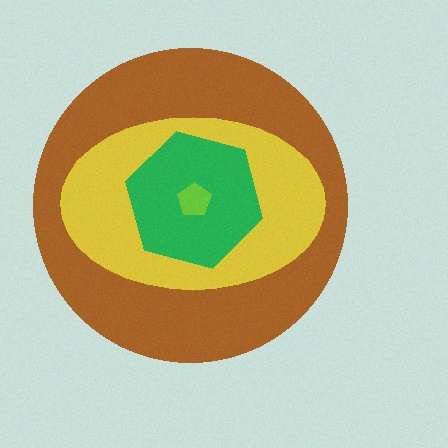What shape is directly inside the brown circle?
The yellow ellipse.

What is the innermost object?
The lime pentagon.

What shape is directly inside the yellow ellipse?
The green hexagon.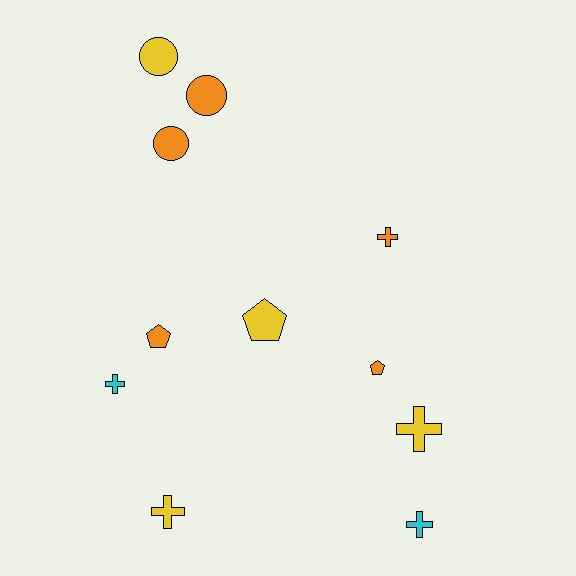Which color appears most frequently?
Orange, with 5 objects.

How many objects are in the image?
There are 11 objects.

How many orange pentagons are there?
There are 2 orange pentagons.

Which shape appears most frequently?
Cross, with 5 objects.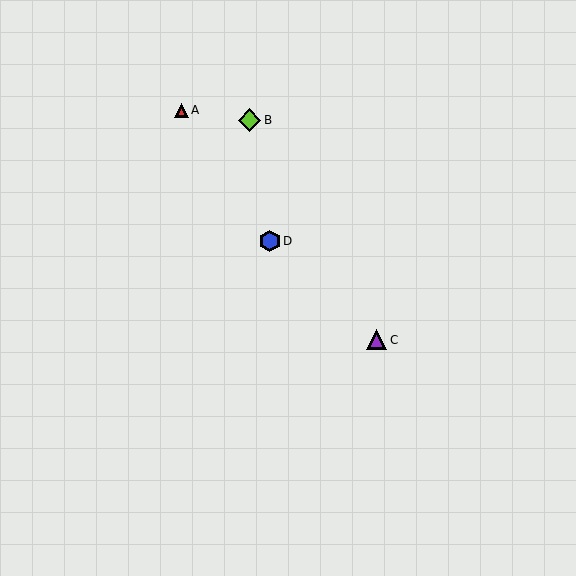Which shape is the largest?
The lime diamond (labeled B) is the largest.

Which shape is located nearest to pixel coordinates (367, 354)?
The purple triangle (labeled C) at (377, 340) is nearest to that location.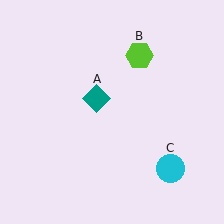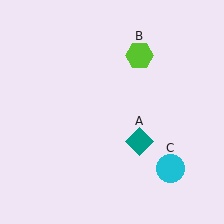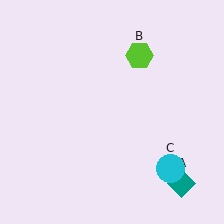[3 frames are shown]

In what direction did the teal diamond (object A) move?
The teal diamond (object A) moved down and to the right.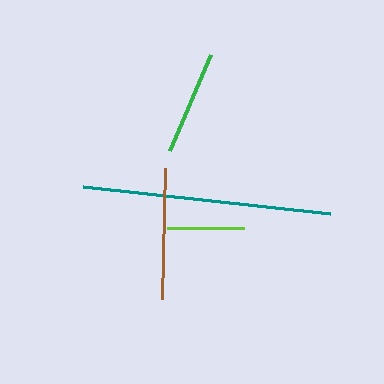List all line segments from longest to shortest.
From longest to shortest: teal, brown, green, lime.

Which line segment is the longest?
The teal line is the longest at approximately 249 pixels.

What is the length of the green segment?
The green segment is approximately 105 pixels long.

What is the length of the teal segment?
The teal segment is approximately 249 pixels long.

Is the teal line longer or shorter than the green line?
The teal line is longer than the green line.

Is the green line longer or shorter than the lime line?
The green line is longer than the lime line.